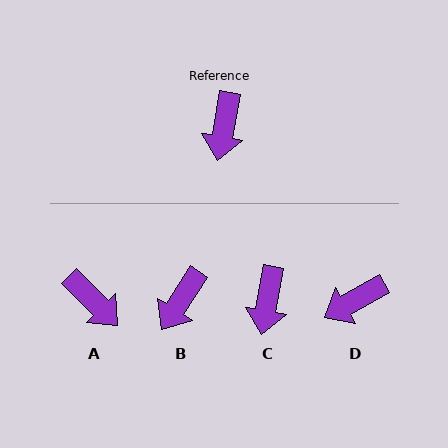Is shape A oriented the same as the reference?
No, it is off by about 55 degrees.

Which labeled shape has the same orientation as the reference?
C.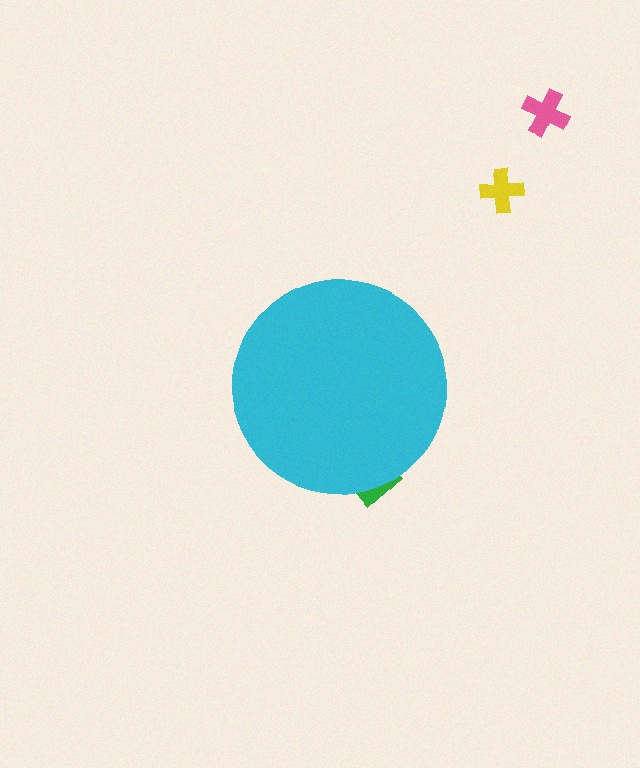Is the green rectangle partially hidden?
Yes, the green rectangle is partially hidden behind the cyan circle.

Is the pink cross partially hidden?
No, the pink cross is fully visible.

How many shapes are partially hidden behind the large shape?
1 shape is partially hidden.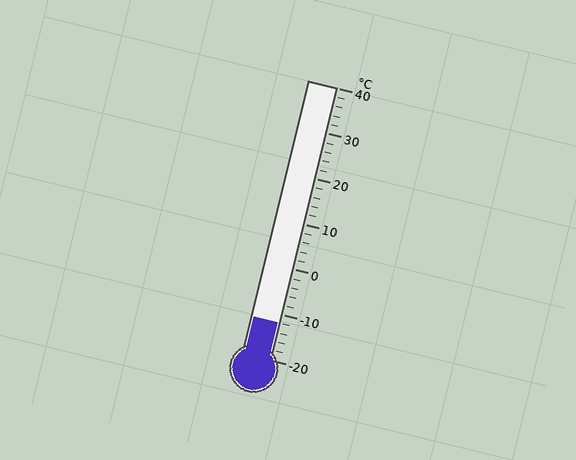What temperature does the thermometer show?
The thermometer shows approximately -12°C.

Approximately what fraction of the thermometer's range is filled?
The thermometer is filled to approximately 15% of its range.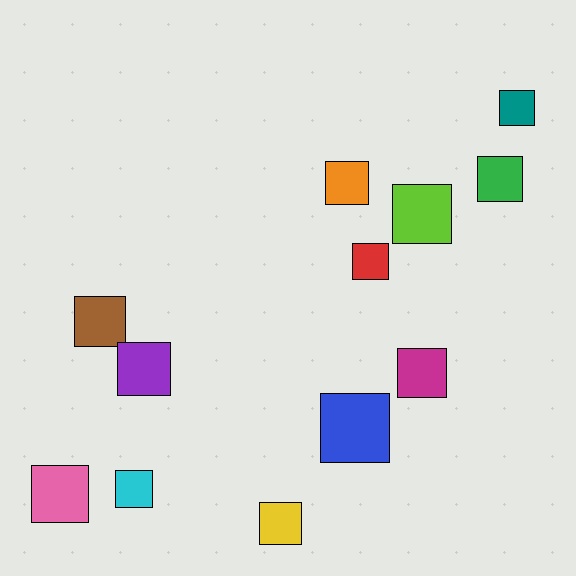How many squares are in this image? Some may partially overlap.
There are 12 squares.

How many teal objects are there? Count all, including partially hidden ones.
There is 1 teal object.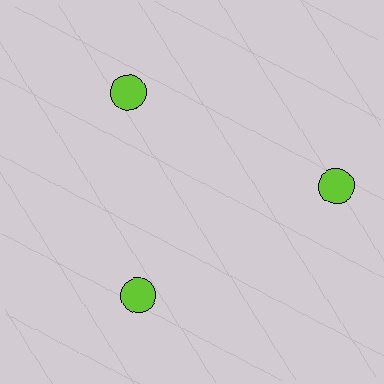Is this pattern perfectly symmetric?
No. The 3 lime circles are arranged in a ring, but one element near the 3 o'clock position is pushed outward from the center, breaking the 3-fold rotational symmetry.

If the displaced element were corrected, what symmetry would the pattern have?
It would have 3-fold rotational symmetry — the pattern would map onto itself every 120 degrees.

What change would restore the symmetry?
The symmetry would be restored by moving it inward, back onto the ring so that all 3 circles sit at equal angles and equal distance from the center.